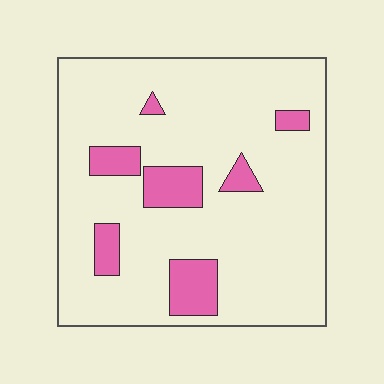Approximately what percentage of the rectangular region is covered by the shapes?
Approximately 15%.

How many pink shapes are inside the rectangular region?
7.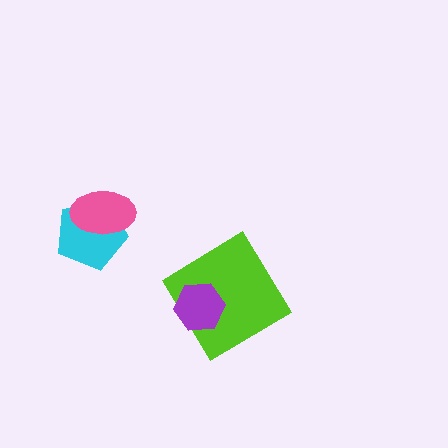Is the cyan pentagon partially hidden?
Yes, it is partially covered by another shape.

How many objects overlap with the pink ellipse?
1 object overlaps with the pink ellipse.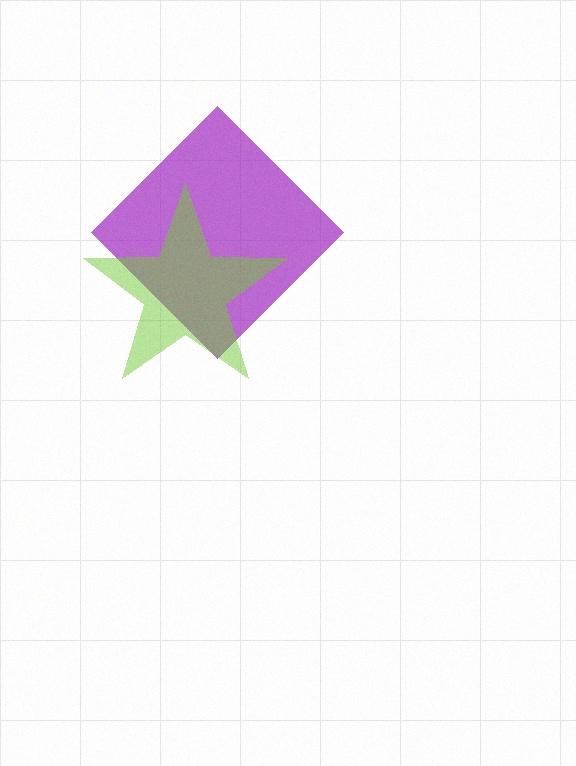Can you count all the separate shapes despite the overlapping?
Yes, there are 2 separate shapes.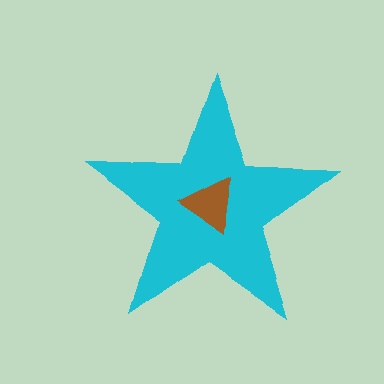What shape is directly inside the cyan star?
The brown triangle.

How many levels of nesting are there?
2.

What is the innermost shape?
The brown triangle.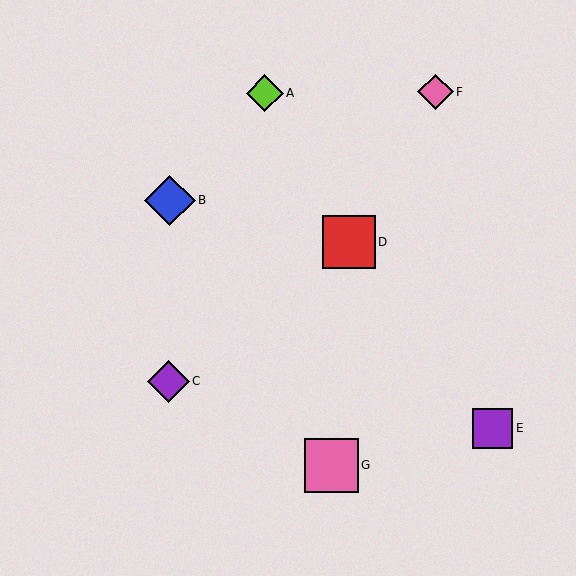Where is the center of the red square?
The center of the red square is at (349, 242).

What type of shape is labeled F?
Shape F is a pink diamond.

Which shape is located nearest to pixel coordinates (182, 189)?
The blue diamond (labeled B) at (170, 200) is nearest to that location.